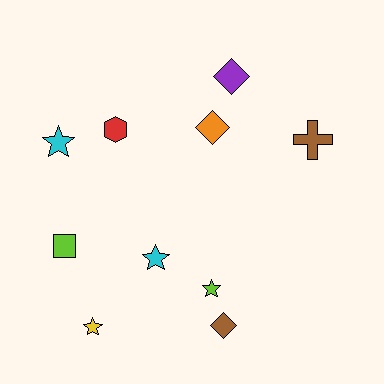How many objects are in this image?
There are 10 objects.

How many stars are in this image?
There are 4 stars.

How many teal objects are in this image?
There are no teal objects.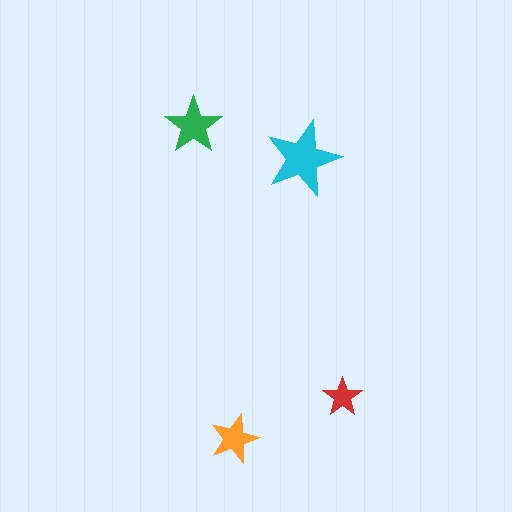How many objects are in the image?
There are 4 objects in the image.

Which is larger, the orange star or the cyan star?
The cyan one.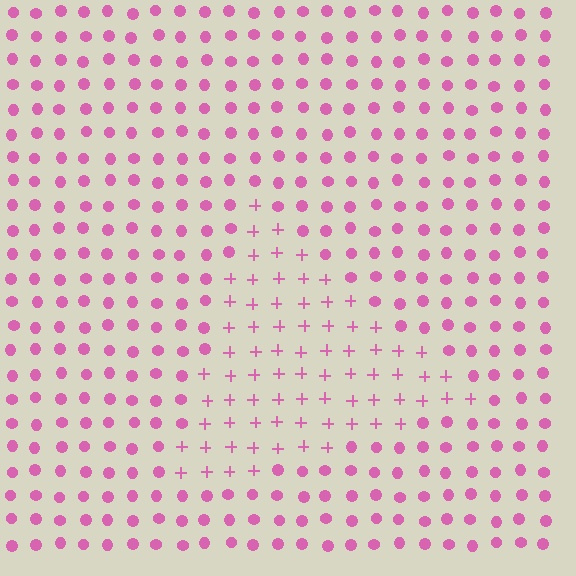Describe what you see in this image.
The image is filled with small pink elements arranged in a uniform grid. A triangle-shaped region contains plus signs, while the surrounding area contains circles. The boundary is defined purely by the change in element shape.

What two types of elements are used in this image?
The image uses plus signs inside the triangle region and circles outside it.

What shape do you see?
I see a triangle.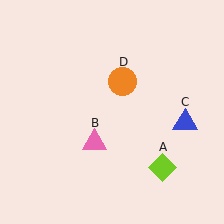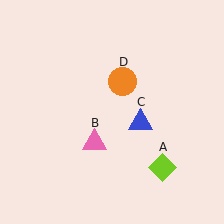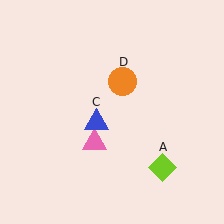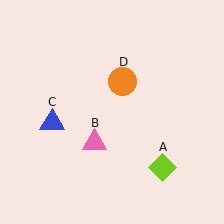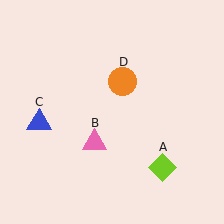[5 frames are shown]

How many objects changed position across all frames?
1 object changed position: blue triangle (object C).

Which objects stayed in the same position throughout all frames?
Lime diamond (object A) and pink triangle (object B) and orange circle (object D) remained stationary.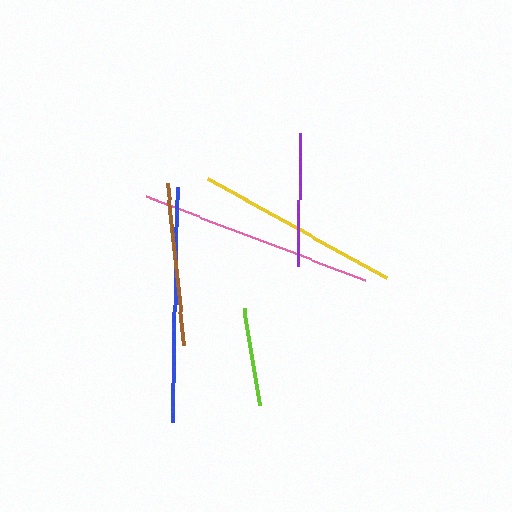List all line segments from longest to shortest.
From longest to shortest: blue, pink, yellow, brown, purple, lime.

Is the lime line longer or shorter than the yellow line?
The yellow line is longer than the lime line.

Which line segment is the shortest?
The lime line is the shortest at approximately 99 pixels.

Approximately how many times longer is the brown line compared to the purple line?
The brown line is approximately 1.2 times the length of the purple line.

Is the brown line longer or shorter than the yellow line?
The yellow line is longer than the brown line.